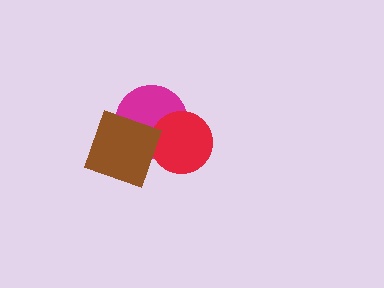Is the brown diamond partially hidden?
No, no other shape covers it.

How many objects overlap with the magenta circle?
2 objects overlap with the magenta circle.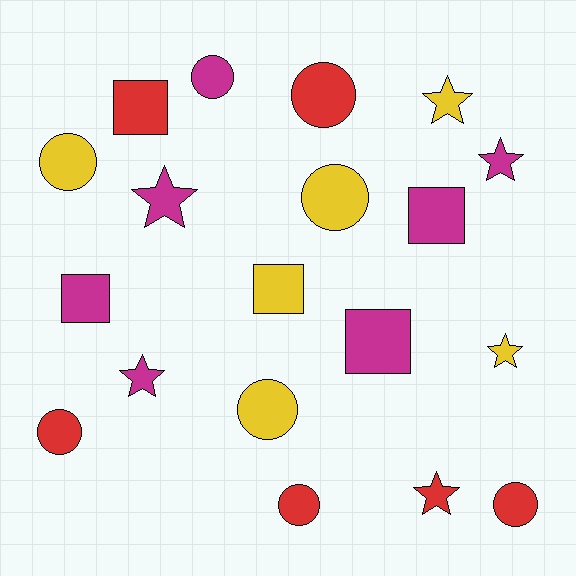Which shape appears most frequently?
Circle, with 8 objects.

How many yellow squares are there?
There is 1 yellow square.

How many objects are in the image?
There are 19 objects.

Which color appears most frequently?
Magenta, with 7 objects.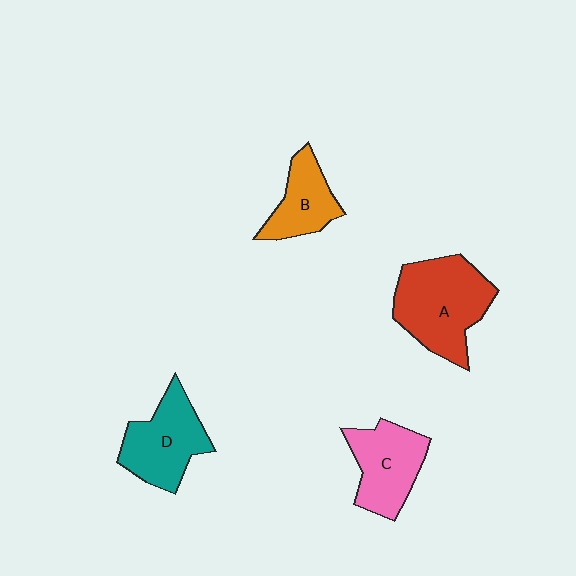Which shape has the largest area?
Shape A (red).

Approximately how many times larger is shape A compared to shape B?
Approximately 1.8 times.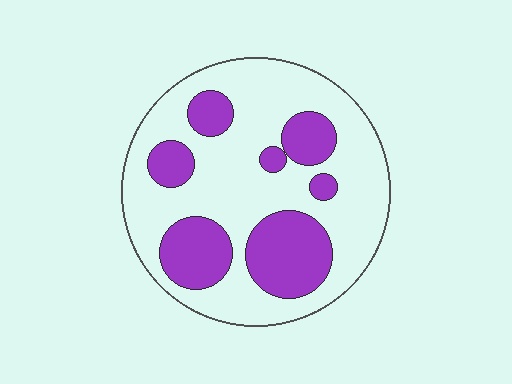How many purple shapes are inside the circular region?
7.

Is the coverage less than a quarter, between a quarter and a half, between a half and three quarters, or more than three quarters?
Between a quarter and a half.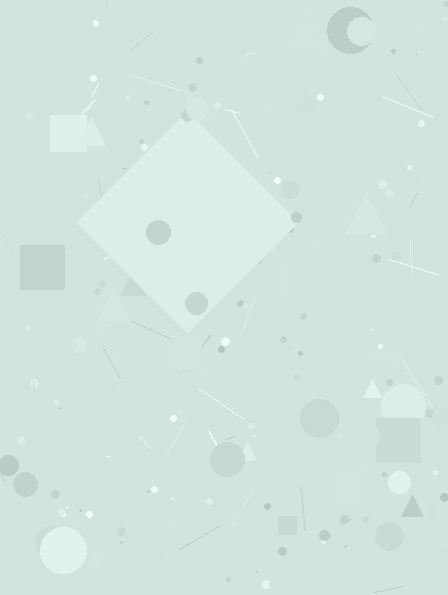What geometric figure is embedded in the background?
A diamond is embedded in the background.